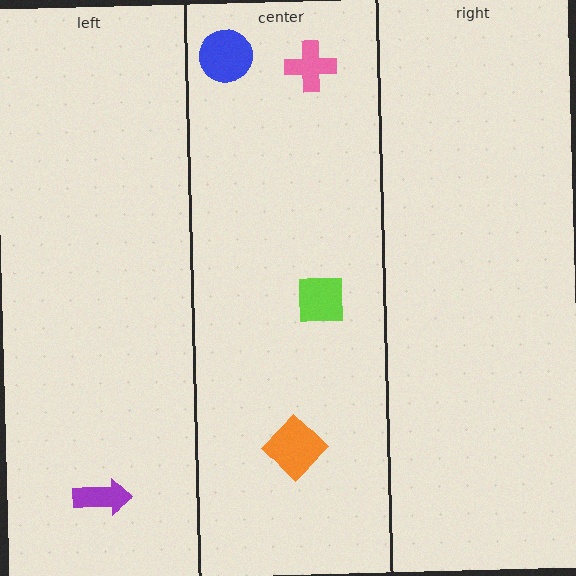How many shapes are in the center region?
4.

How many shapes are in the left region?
1.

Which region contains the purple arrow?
The left region.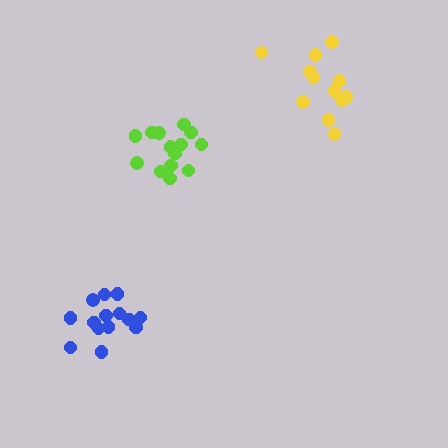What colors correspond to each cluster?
The clusters are colored: lime, blue, yellow.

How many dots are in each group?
Group 1: 15 dots, Group 2: 14 dots, Group 3: 12 dots (41 total).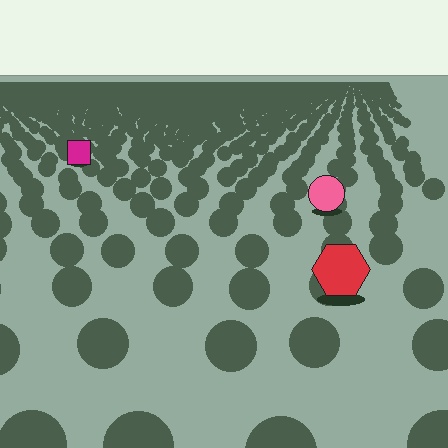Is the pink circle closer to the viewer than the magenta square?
Yes. The pink circle is closer — you can tell from the texture gradient: the ground texture is coarser near it.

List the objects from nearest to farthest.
From nearest to farthest: the red hexagon, the pink circle, the magenta square.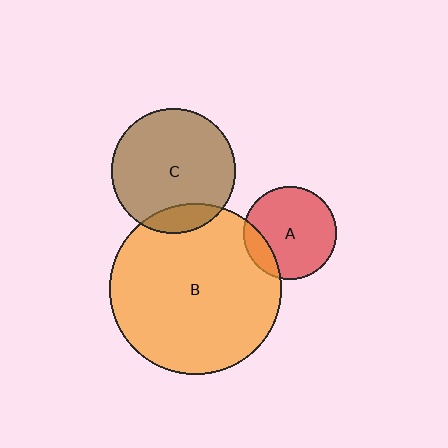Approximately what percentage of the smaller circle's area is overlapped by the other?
Approximately 15%.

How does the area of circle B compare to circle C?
Approximately 1.9 times.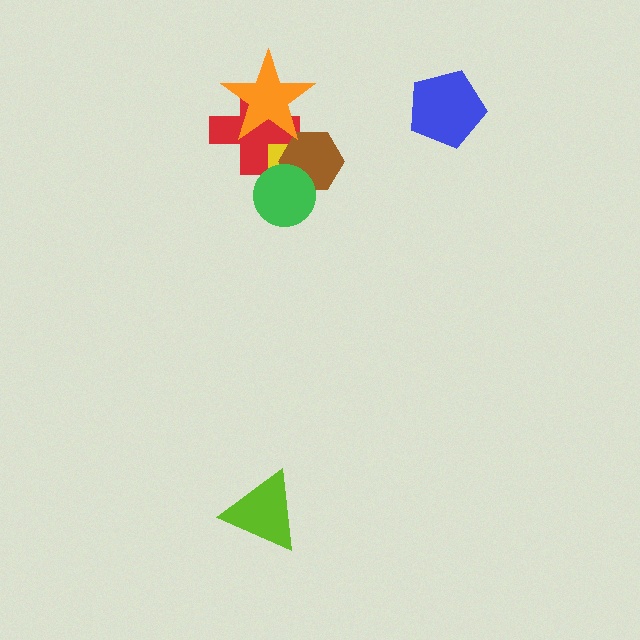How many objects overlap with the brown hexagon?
3 objects overlap with the brown hexagon.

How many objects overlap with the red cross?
3 objects overlap with the red cross.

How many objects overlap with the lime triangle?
0 objects overlap with the lime triangle.